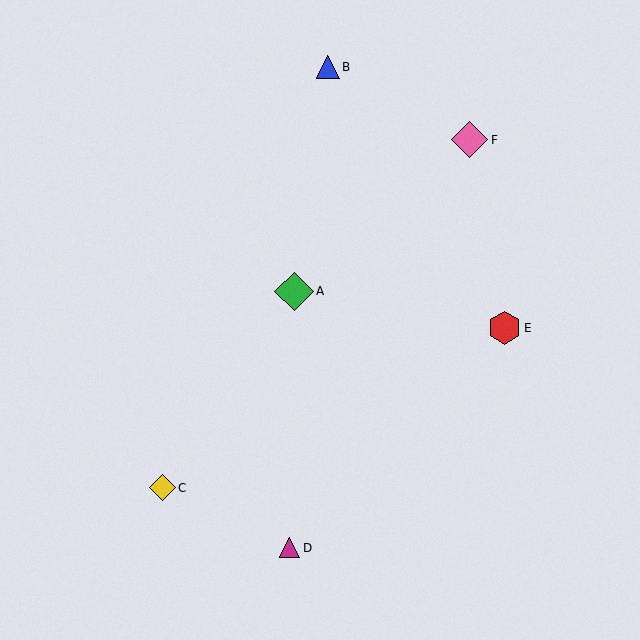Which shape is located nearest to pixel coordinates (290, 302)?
The green diamond (labeled A) at (294, 292) is nearest to that location.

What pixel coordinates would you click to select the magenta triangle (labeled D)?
Click at (290, 548) to select the magenta triangle D.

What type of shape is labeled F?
Shape F is a pink diamond.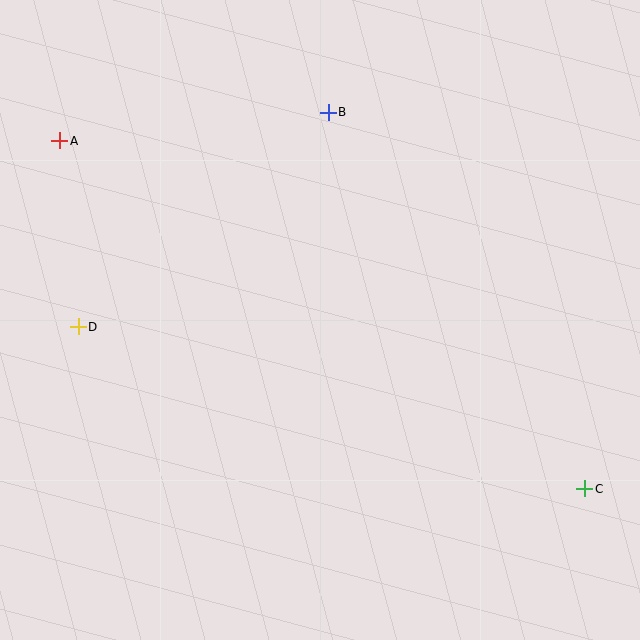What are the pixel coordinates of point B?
Point B is at (328, 112).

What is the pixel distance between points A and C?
The distance between A and C is 630 pixels.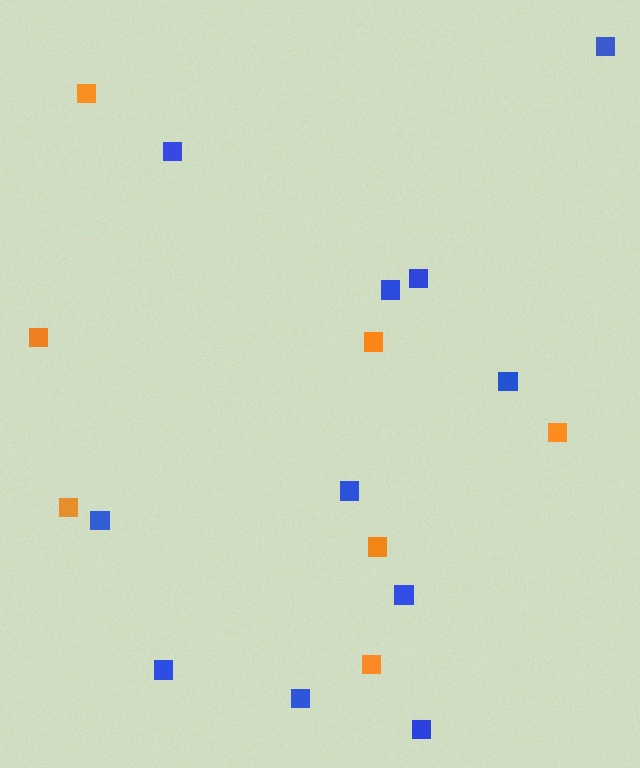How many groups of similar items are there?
There are 2 groups: one group of orange squares (7) and one group of blue squares (11).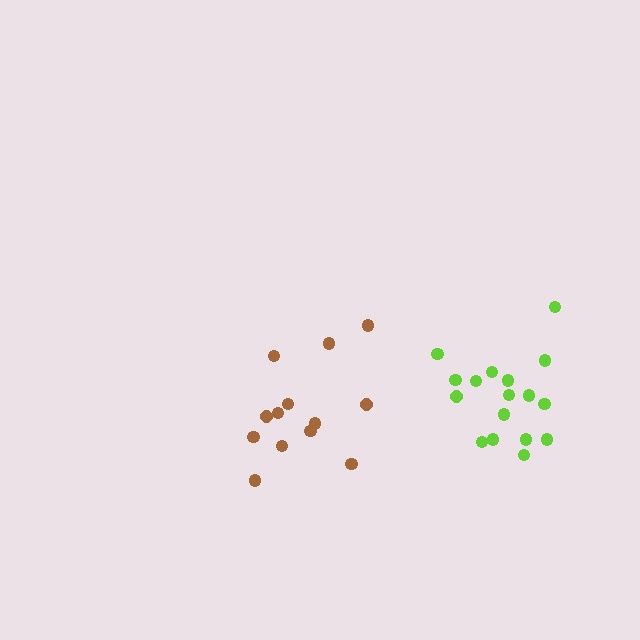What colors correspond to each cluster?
The clusters are colored: lime, brown.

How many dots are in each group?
Group 1: 17 dots, Group 2: 13 dots (30 total).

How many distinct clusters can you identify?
There are 2 distinct clusters.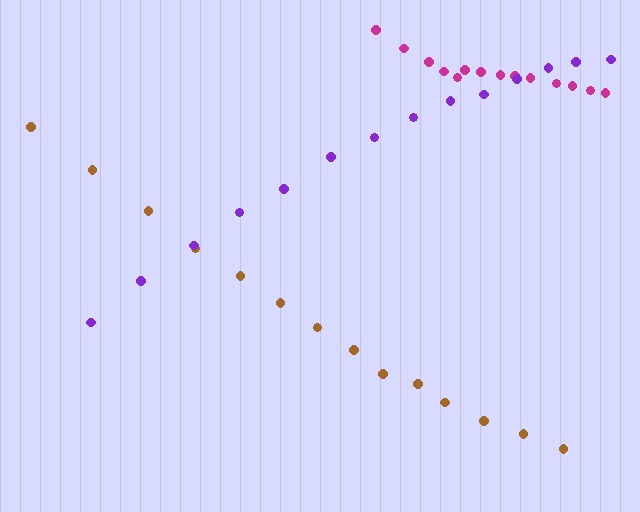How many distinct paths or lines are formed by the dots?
There are 3 distinct paths.